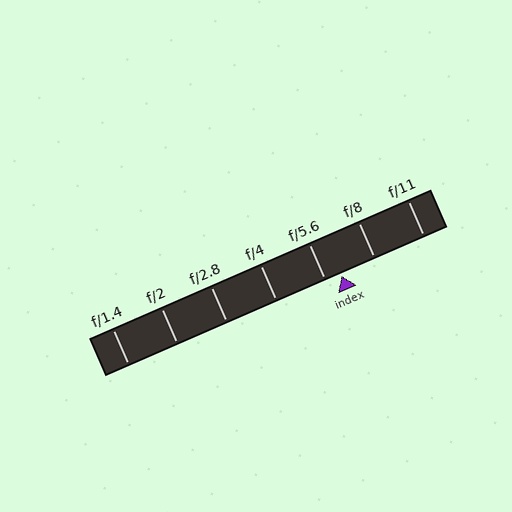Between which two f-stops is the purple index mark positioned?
The index mark is between f/5.6 and f/8.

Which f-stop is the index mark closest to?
The index mark is closest to f/5.6.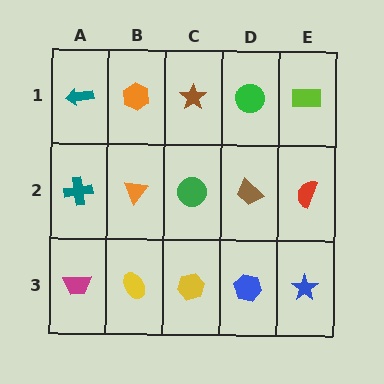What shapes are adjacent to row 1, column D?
A brown trapezoid (row 2, column D), a brown star (row 1, column C), a lime rectangle (row 1, column E).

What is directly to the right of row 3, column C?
A blue hexagon.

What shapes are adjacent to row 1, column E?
A red semicircle (row 2, column E), a green circle (row 1, column D).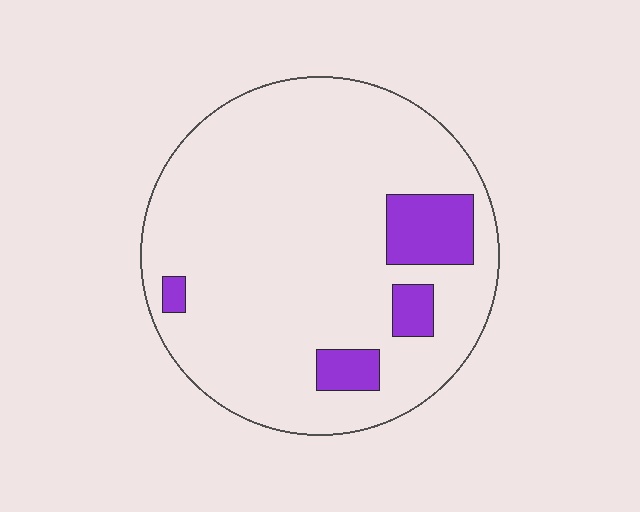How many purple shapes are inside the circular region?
4.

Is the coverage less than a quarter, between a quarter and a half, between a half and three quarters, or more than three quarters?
Less than a quarter.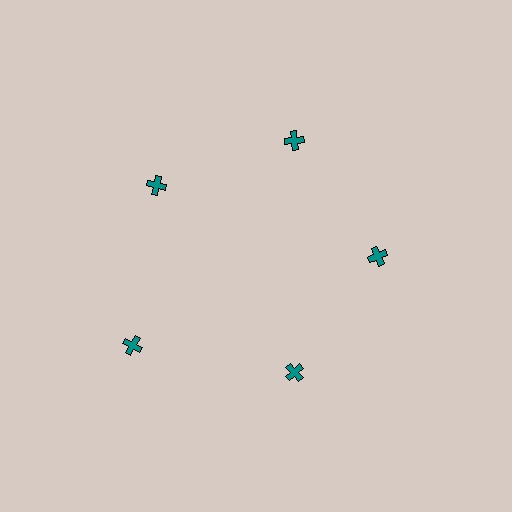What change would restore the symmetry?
The symmetry would be restored by moving it inward, back onto the ring so that all 5 crosses sit at equal angles and equal distance from the center.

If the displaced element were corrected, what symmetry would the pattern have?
It would have 5-fold rotational symmetry — the pattern would map onto itself every 72 degrees.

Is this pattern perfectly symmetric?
No. The 5 teal crosses are arranged in a ring, but one element near the 8 o'clock position is pushed outward from the center, breaking the 5-fold rotational symmetry.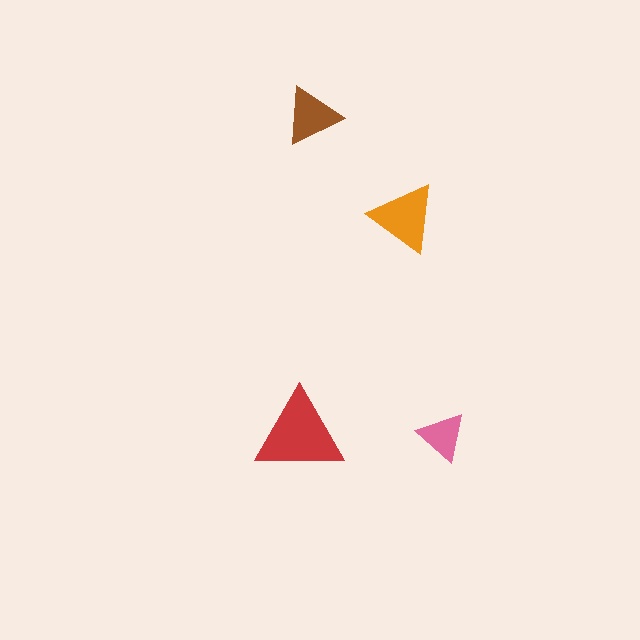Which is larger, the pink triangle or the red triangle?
The red one.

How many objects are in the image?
There are 4 objects in the image.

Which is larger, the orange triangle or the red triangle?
The red one.